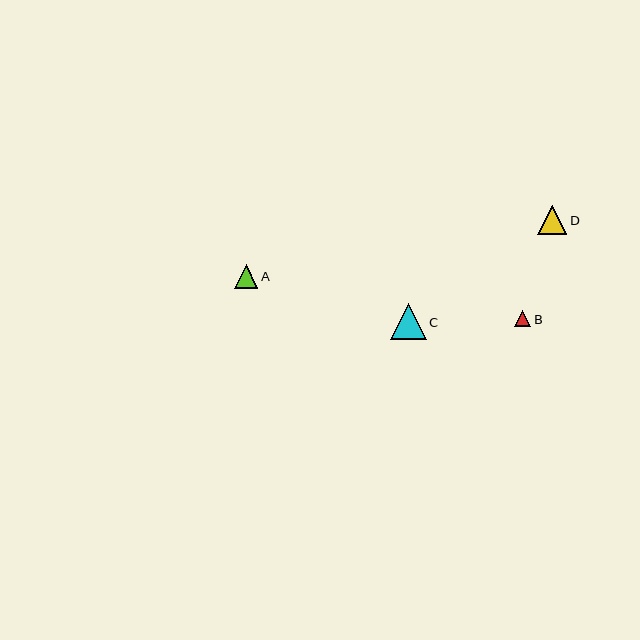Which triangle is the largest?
Triangle C is the largest with a size of approximately 36 pixels.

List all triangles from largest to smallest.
From largest to smallest: C, D, A, B.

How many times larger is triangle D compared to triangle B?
Triangle D is approximately 1.8 times the size of triangle B.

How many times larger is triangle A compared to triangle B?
Triangle A is approximately 1.4 times the size of triangle B.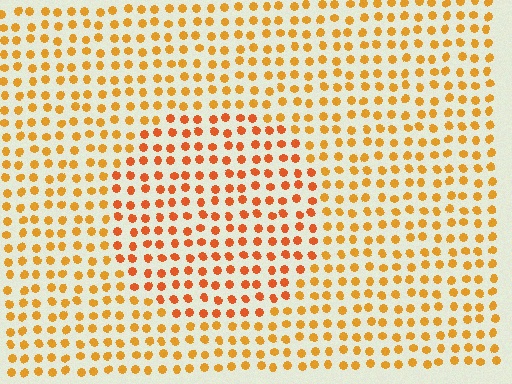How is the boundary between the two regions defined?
The boundary is defined purely by a slight shift in hue (about 21 degrees). Spacing, size, and orientation are identical on both sides.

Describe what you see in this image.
The image is filled with small orange elements in a uniform arrangement. A circle-shaped region is visible where the elements are tinted to a slightly different hue, forming a subtle color boundary.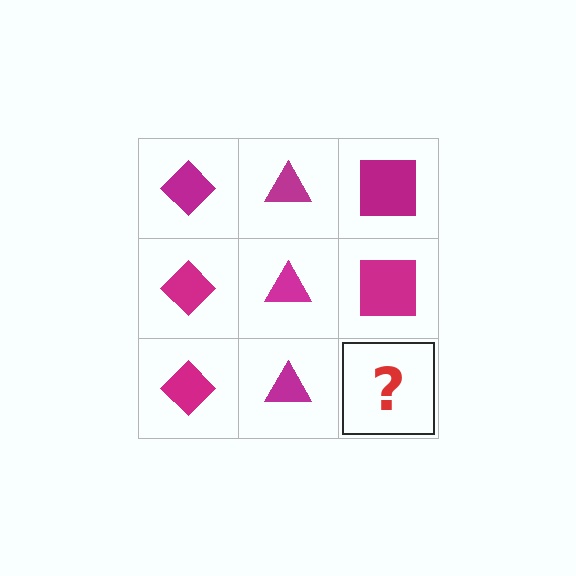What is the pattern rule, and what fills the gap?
The rule is that each column has a consistent shape. The gap should be filled with a magenta square.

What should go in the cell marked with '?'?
The missing cell should contain a magenta square.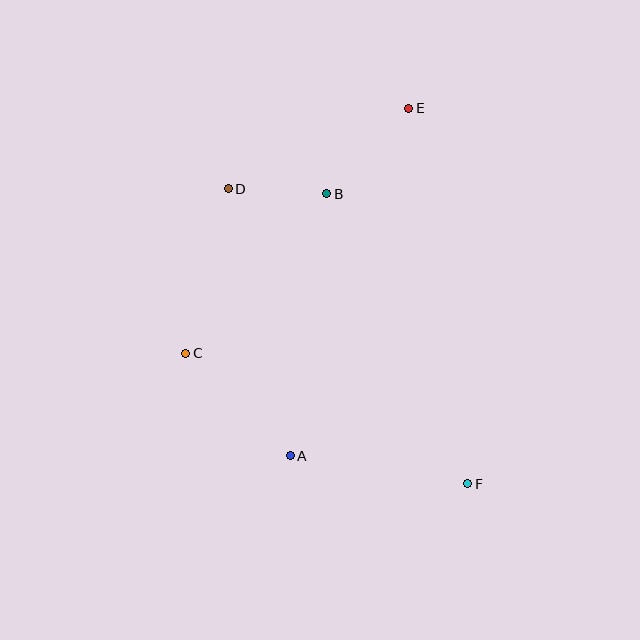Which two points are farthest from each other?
Points D and F are farthest from each other.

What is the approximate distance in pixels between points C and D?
The distance between C and D is approximately 170 pixels.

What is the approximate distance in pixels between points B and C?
The distance between B and C is approximately 213 pixels.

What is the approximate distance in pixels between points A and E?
The distance between A and E is approximately 367 pixels.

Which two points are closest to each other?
Points B and D are closest to each other.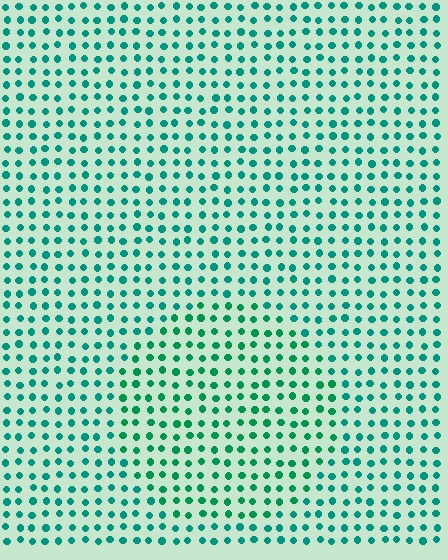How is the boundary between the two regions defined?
The boundary is defined purely by a slight shift in hue (about 20 degrees). Spacing, size, and orientation are identical on both sides.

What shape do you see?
I see a circle.